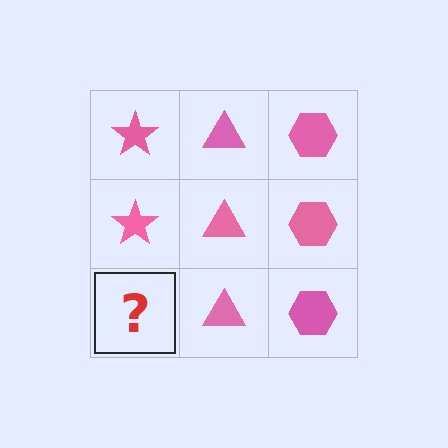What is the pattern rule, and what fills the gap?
The rule is that each column has a consistent shape. The gap should be filled with a pink star.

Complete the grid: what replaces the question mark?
The question mark should be replaced with a pink star.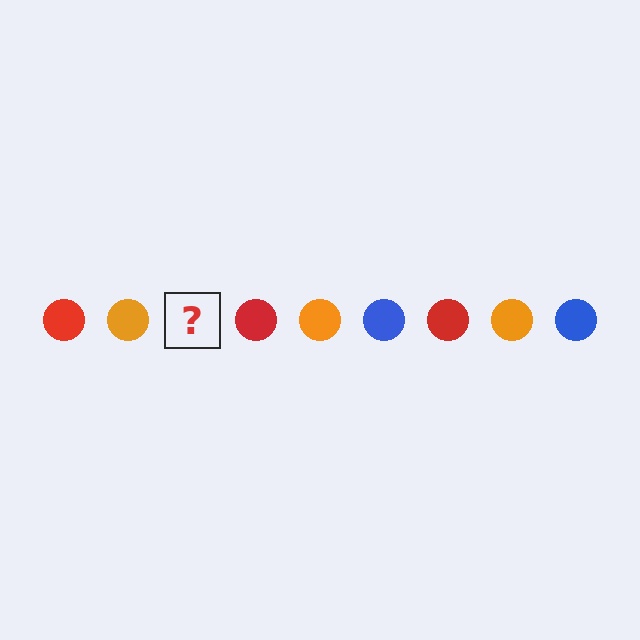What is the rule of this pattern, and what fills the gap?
The rule is that the pattern cycles through red, orange, blue circles. The gap should be filled with a blue circle.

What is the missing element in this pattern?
The missing element is a blue circle.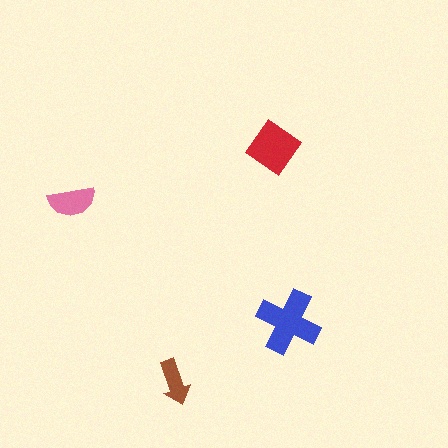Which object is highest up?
The red diamond is topmost.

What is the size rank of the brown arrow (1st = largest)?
4th.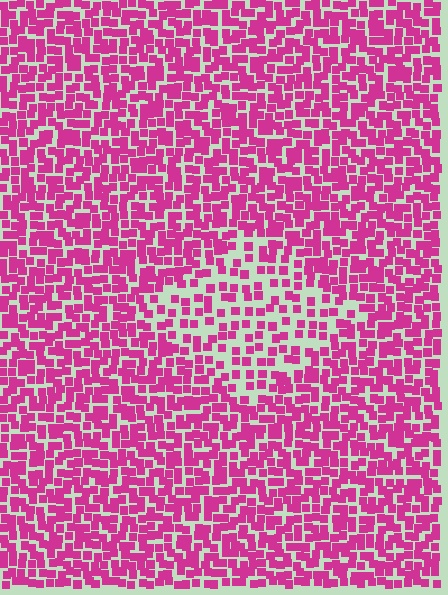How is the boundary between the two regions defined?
The boundary is defined by a change in element density (approximately 1.9x ratio). All elements are the same color, size, and shape.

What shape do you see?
I see a diamond.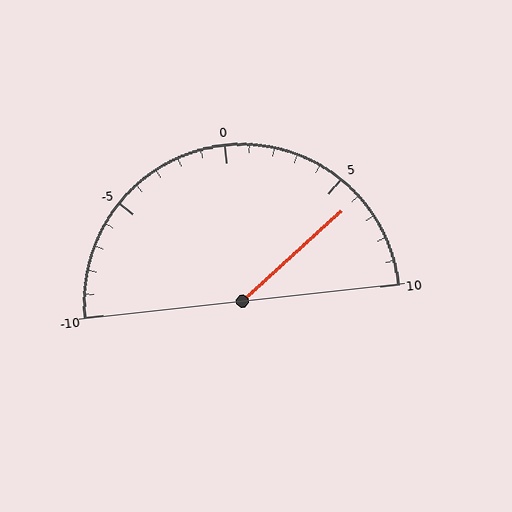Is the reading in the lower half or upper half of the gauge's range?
The reading is in the upper half of the range (-10 to 10).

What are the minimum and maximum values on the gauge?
The gauge ranges from -10 to 10.